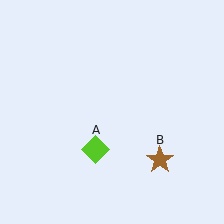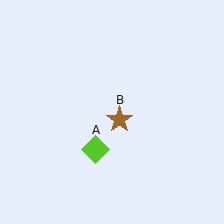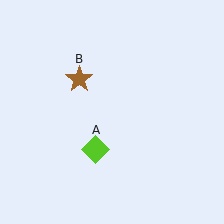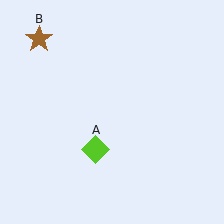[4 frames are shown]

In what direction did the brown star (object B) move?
The brown star (object B) moved up and to the left.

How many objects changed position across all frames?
1 object changed position: brown star (object B).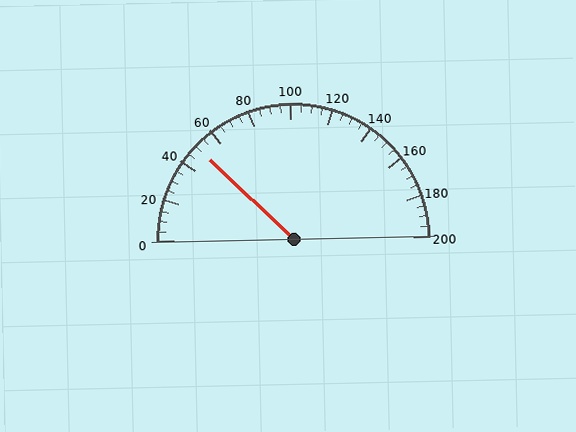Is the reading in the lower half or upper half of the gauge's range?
The reading is in the lower half of the range (0 to 200).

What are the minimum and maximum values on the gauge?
The gauge ranges from 0 to 200.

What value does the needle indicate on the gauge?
The needle indicates approximately 50.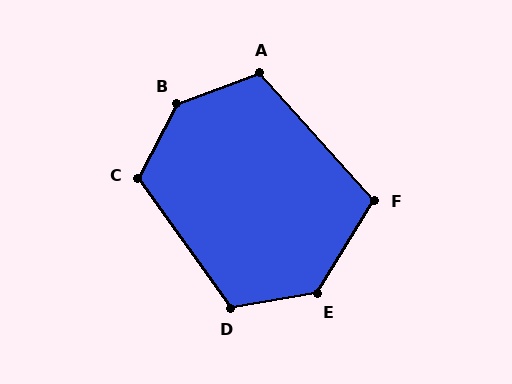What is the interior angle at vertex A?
Approximately 112 degrees (obtuse).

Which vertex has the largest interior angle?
B, at approximately 137 degrees.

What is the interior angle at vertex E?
Approximately 131 degrees (obtuse).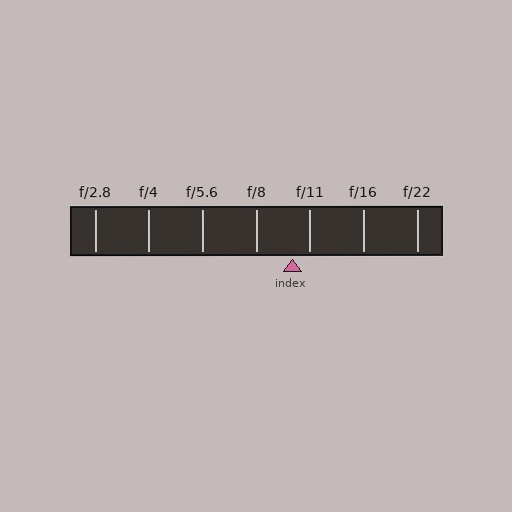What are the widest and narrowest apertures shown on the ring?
The widest aperture shown is f/2.8 and the narrowest is f/22.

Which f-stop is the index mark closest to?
The index mark is closest to f/11.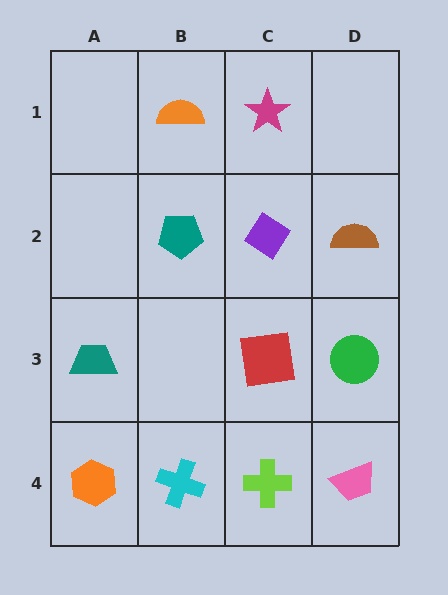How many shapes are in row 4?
4 shapes.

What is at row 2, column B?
A teal pentagon.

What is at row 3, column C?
A red square.